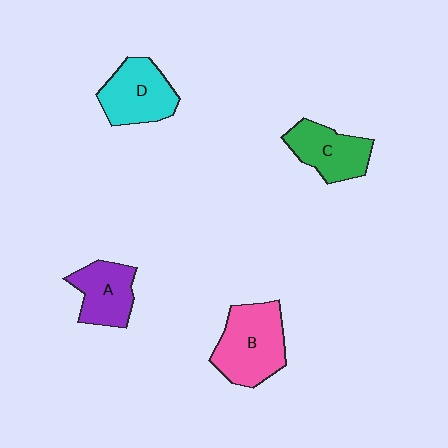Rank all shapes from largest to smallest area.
From largest to smallest: B (pink), D (cyan), C (green), A (purple).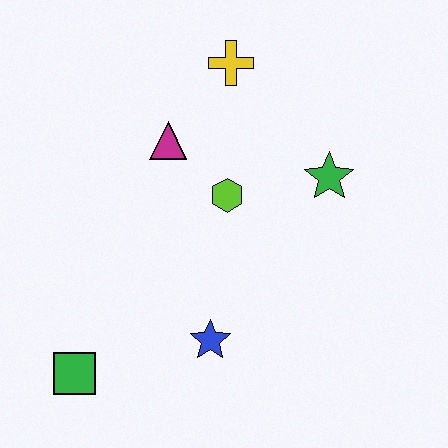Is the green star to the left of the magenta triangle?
No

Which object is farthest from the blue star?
The yellow cross is farthest from the blue star.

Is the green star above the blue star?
Yes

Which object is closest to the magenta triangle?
The lime hexagon is closest to the magenta triangle.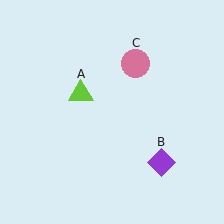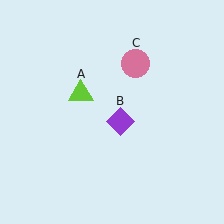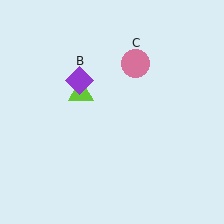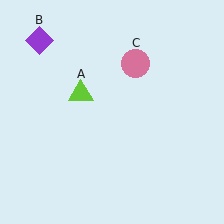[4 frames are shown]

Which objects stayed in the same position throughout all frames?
Lime triangle (object A) and pink circle (object C) remained stationary.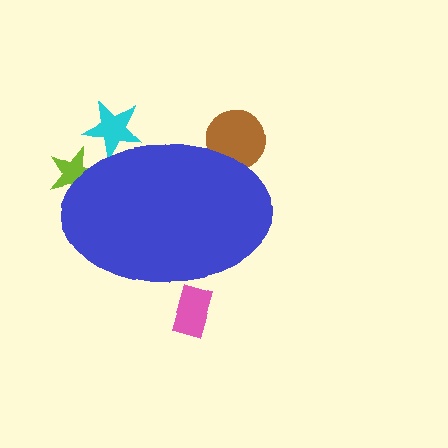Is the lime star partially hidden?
Yes, the lime star is partially hidden behind the blue ellipse.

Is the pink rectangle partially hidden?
Yes, the pink rectangle is partially hidden behind the blue ellipse.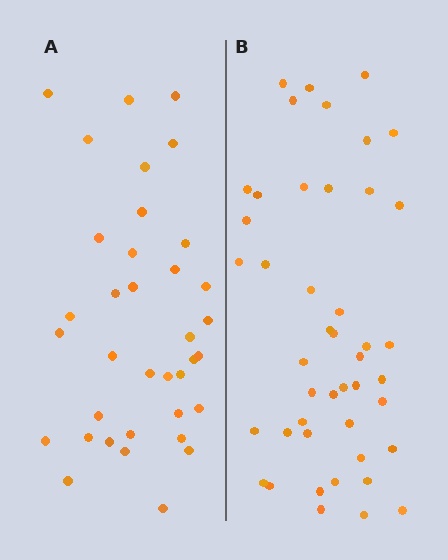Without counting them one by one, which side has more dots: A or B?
Region B (the right region) has more dots.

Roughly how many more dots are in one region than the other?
Region B has roughly 8 or so more dots than region A.